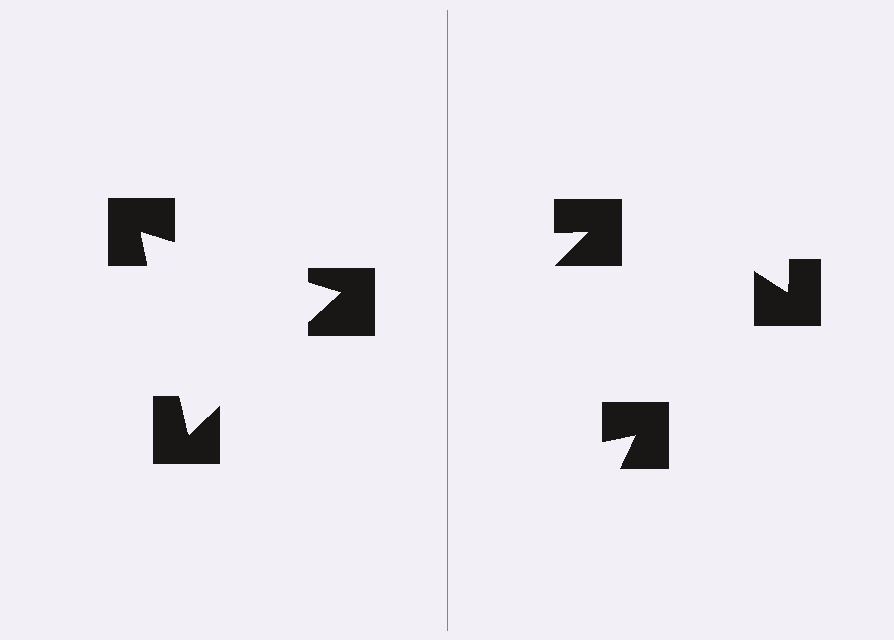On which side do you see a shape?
An illusory triangle appears on the left side. On the right side the wedge cuts are rotated, so no coherent shape forms.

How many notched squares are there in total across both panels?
6 — 3 on each side.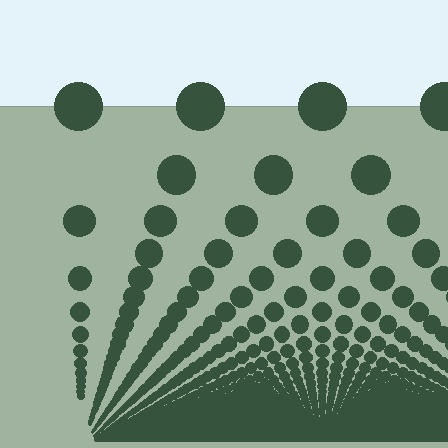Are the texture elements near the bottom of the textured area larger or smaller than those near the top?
Smaller. The gradient is inverted — elements near the bottom are smaller and denser.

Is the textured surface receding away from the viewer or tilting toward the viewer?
The surface appears to tilt toward the viewer. Texture elements get larger and sparser toward the top.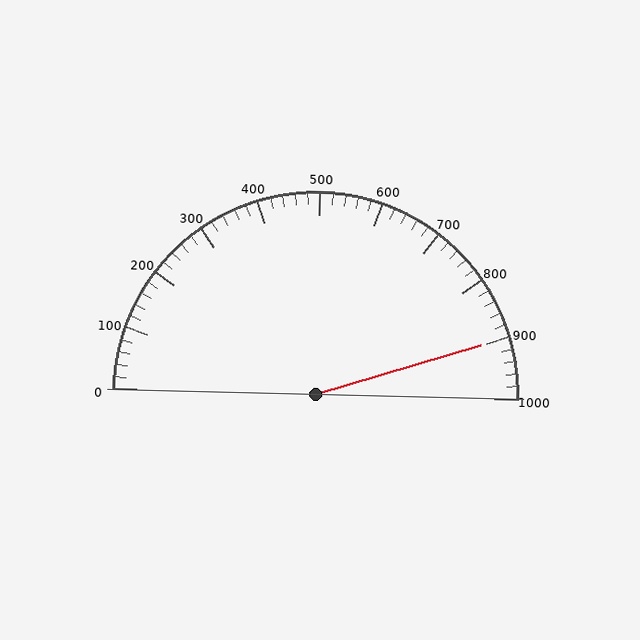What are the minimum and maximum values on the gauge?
The gauge ranges from 0 to 1000.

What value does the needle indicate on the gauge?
The needle indicates approximately 900.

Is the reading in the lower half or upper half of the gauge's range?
The reading is in the upper half of the range (0 to 1000).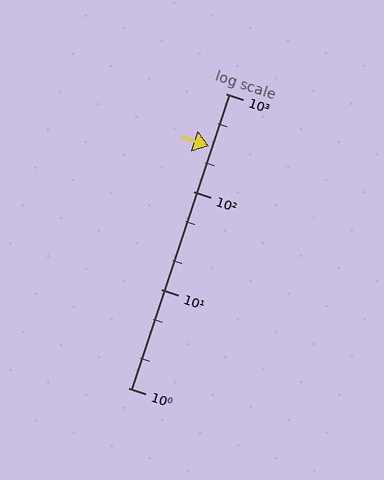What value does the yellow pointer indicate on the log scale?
The pointer indicates approximately 290.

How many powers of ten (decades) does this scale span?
The scale spans 3 decades, from 1 to 1000.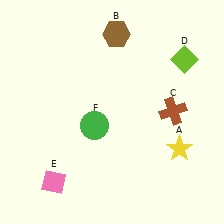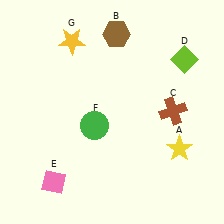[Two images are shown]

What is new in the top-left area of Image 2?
A yellow star (G) was added in the top-left area of Image 2.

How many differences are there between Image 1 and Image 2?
There is 1 difference between the two images.